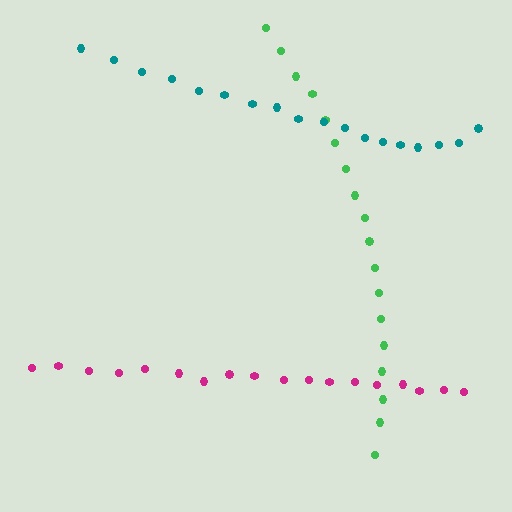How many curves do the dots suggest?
There are 3 distinct paths.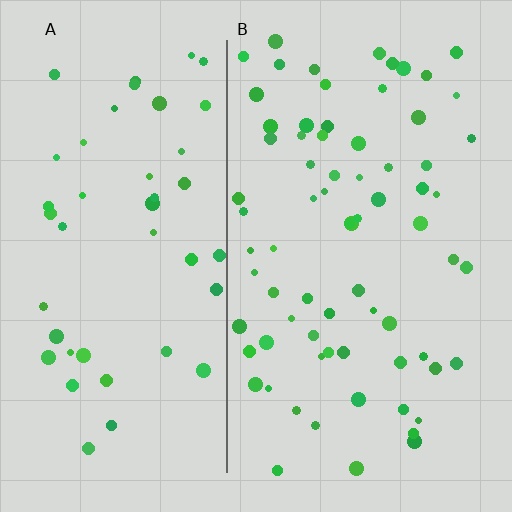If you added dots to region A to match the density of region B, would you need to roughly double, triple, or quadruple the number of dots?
Approximately double.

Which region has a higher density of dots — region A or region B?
B (the right).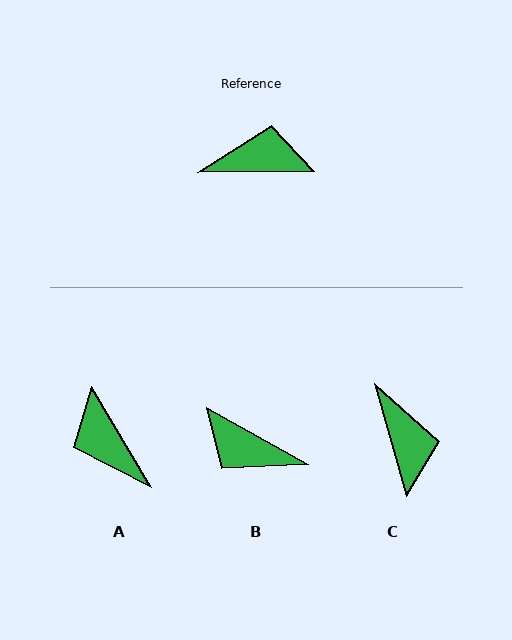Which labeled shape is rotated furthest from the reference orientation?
B, about 150 degrees away.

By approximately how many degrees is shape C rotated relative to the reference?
Approximately 74 degrees clockwise.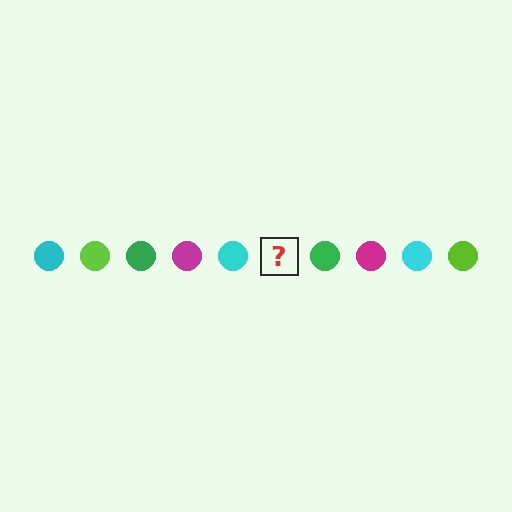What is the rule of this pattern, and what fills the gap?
The rule is that the pattern cycles through cyan, lime, green, magenta circles. The gap should be filled with a lime circle.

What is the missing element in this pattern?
The missing element is a lime circle.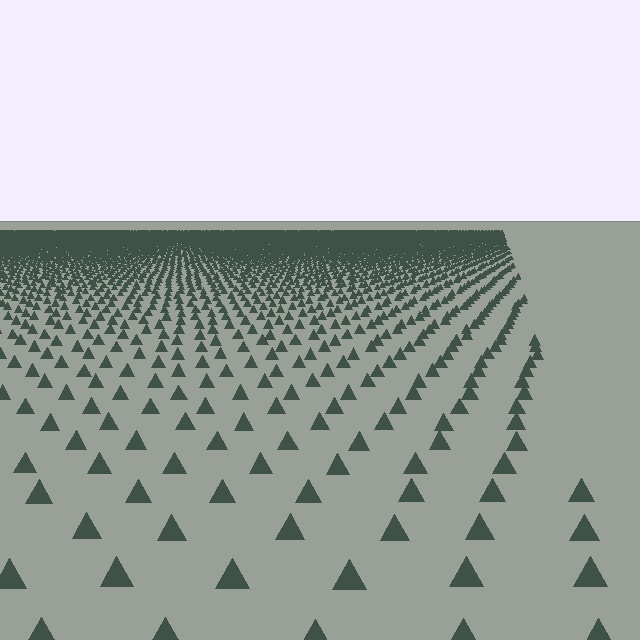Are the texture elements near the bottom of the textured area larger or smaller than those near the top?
Larger. Near the bottom, elements are closer to the viewer and appear at a bigger on-screen size.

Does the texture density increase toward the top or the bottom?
Density increases toward the top.